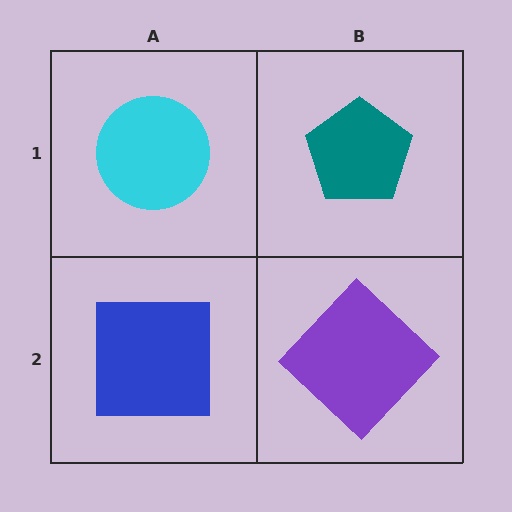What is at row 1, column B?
A teal pentagon.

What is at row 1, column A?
A cyan circle.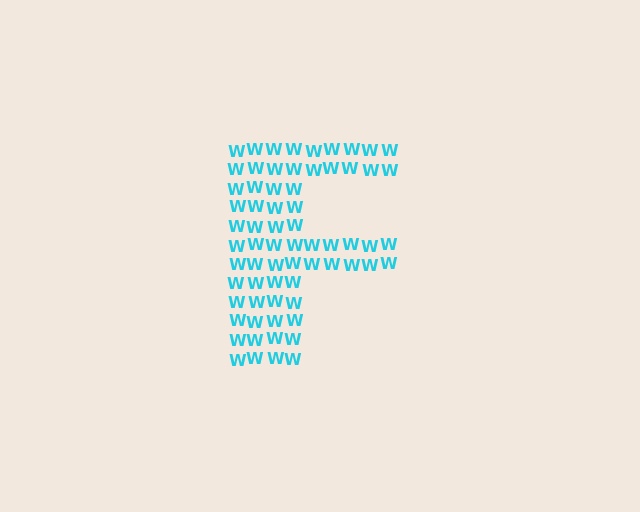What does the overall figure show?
The overall figure shows the letter F.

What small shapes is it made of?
It is made of small letter W's.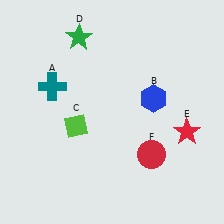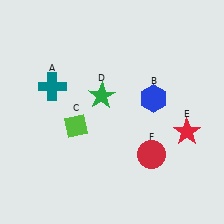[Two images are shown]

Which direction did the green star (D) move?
The green star (D) moved down.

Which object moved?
The green star (D) moved down.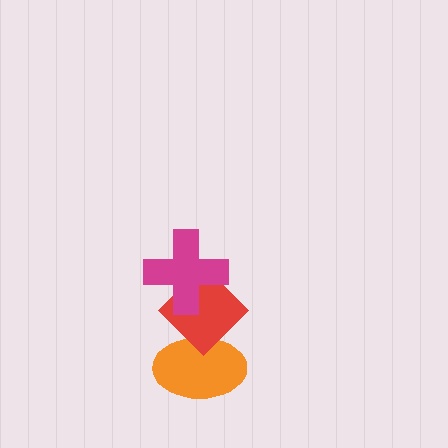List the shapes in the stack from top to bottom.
From top to bottom: the magenta cross, the red diamond, the orange ellipse.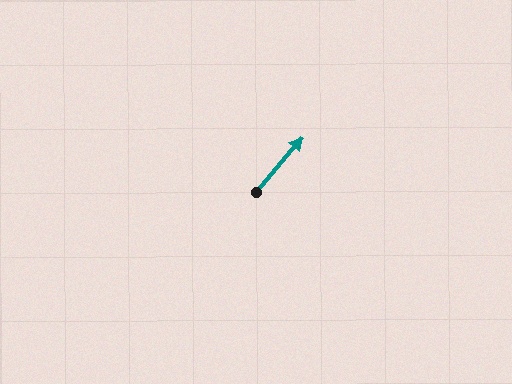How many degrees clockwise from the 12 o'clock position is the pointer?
Approximately 41 degrees.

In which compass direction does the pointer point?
Northeast.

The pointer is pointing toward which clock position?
Roughly 1 o'clock.